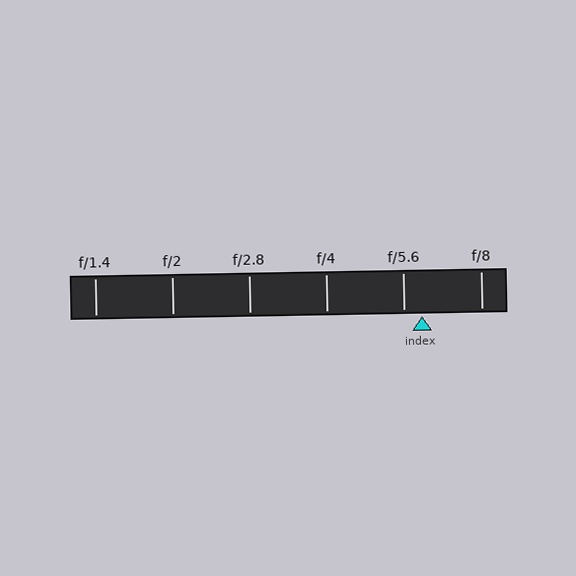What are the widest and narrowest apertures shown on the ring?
The widest aperture shown is f/1.4 and the narrowest is f/8.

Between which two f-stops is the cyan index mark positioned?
The index mark is between f/5.6 and f/8.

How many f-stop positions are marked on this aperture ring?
There are 6 f-stop positions marked.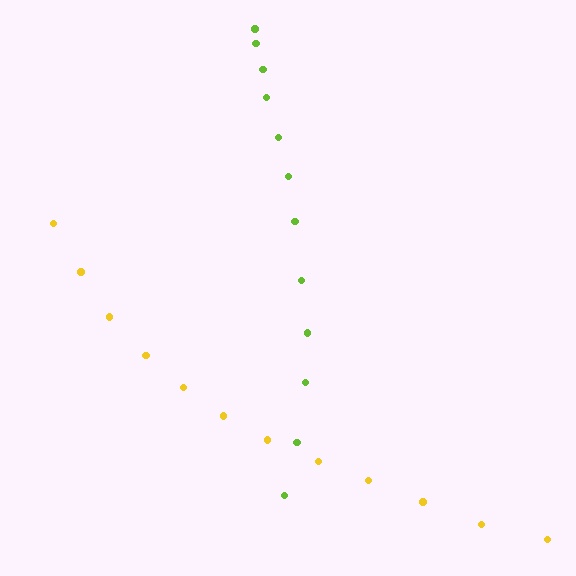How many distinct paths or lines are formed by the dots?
There are 2 distinct paths.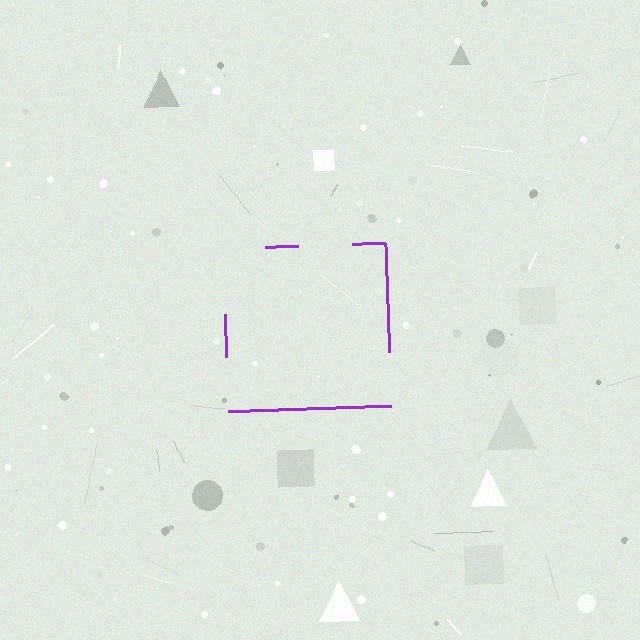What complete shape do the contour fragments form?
The contour fragments form a square.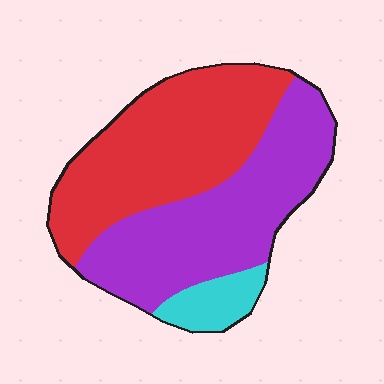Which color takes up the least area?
Cyan, at roughly 10%.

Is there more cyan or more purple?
Purple.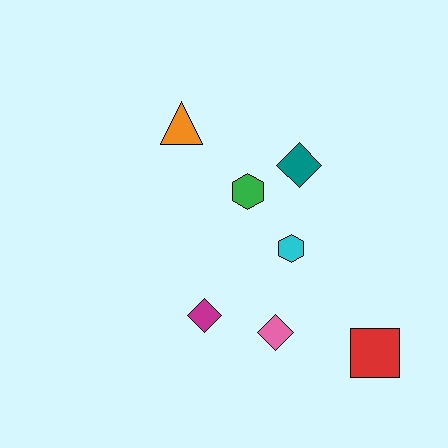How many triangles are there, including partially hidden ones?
There is 1 triangle.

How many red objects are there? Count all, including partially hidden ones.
There is 1 red object.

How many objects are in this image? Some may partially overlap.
There are 7 objects.